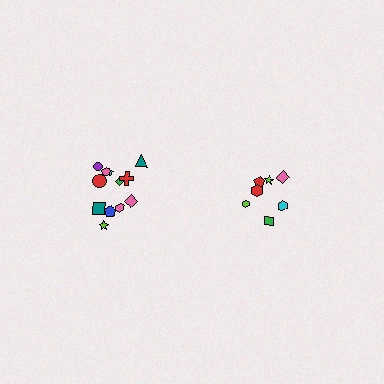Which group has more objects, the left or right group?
The left group.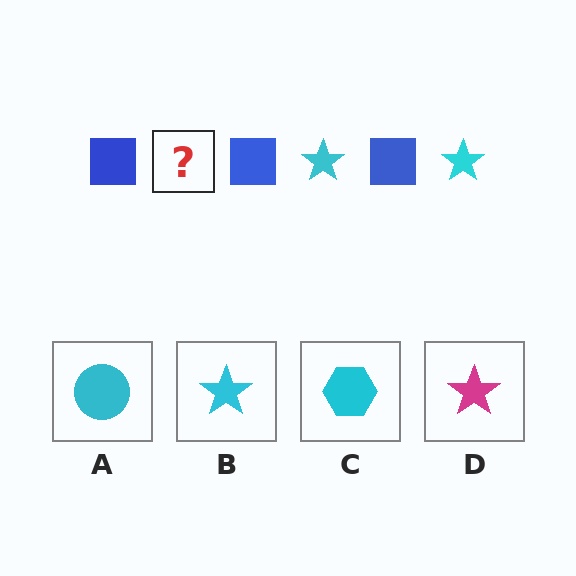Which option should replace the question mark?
Option B.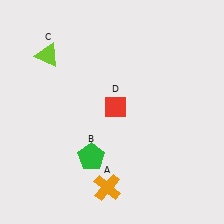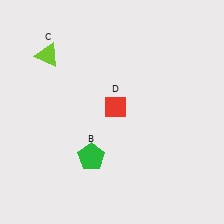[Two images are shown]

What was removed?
The orange cross (A) was removed in Image 2.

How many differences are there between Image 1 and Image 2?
There is 1 difference between the two images.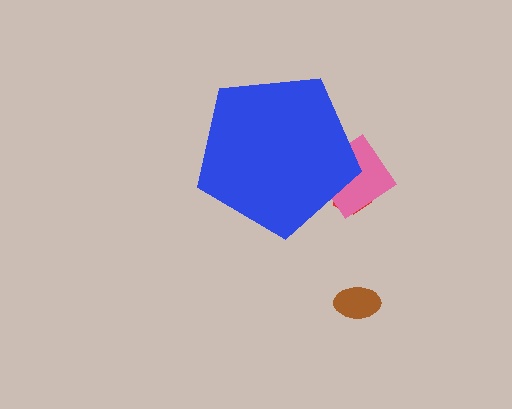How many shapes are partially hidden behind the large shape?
2 shapes are partially hidden.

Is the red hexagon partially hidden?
Yes, the red hexagon is partially hidden behind the blue pentagon.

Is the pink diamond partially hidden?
Yes, the pink diamond is partially hidden behind the blue pentagon.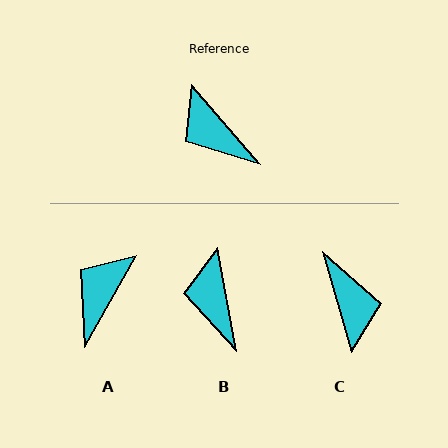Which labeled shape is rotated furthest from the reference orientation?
C, about 155 degrees away.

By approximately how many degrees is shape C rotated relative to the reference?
Approximately 155 degrees counter-clockwise.